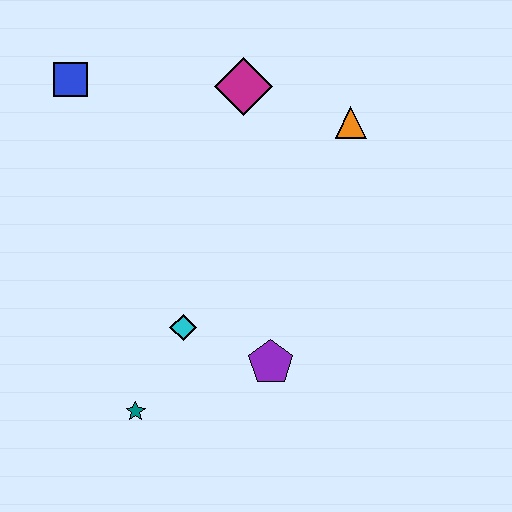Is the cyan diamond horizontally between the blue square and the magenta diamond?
Yes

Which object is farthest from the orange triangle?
The teal star is farthest from the orange triangle.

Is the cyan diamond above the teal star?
Yes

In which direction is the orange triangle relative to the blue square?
The orange triangle is to the right of the blue square.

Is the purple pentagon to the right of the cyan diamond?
Yes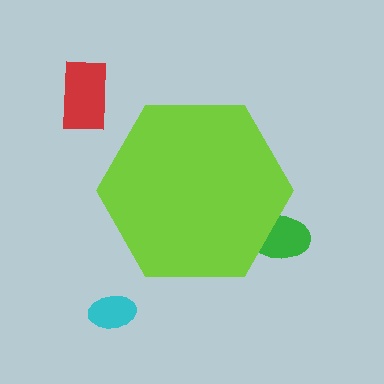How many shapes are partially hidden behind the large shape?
1 shape is partially hidden.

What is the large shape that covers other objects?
A lime hexagon.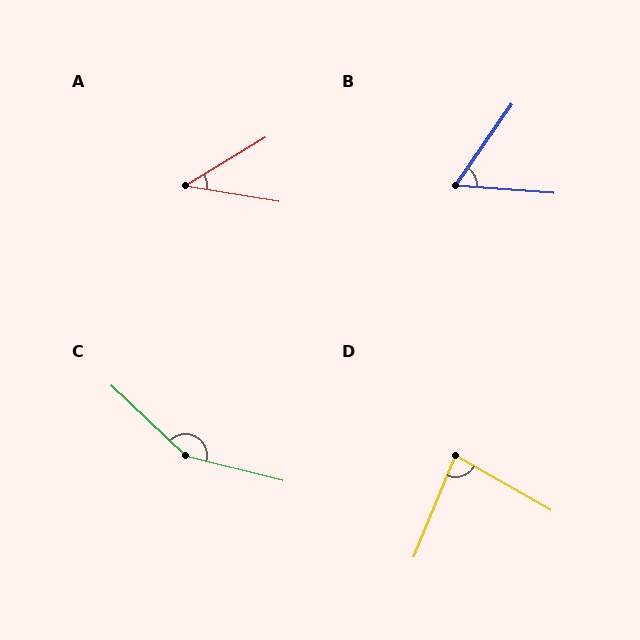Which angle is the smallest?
A, at approximately 40 degrees.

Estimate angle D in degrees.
Approximately 82 degrees.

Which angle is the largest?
C, at approximately 150 degrees.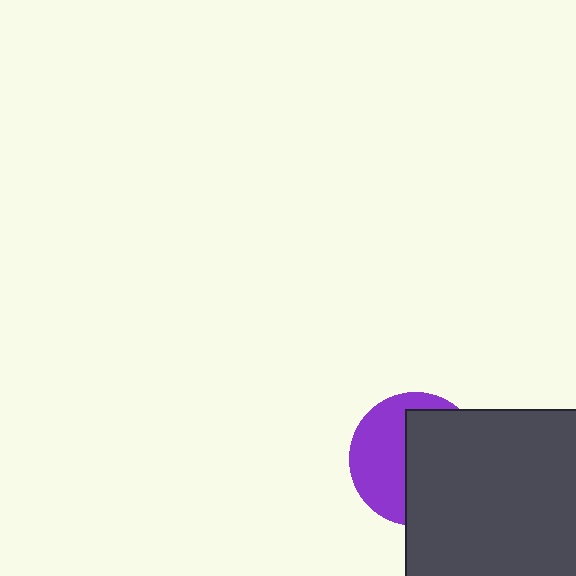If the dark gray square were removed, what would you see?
You would see the complete purple circle.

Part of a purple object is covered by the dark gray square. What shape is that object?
It is a circle.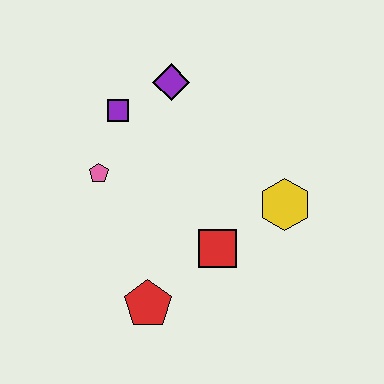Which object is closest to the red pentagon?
The red square is closest to the red pentagon.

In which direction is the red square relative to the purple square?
The red square is below the purple square.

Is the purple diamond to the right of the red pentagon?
Yes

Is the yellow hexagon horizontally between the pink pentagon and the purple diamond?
No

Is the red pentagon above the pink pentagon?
No